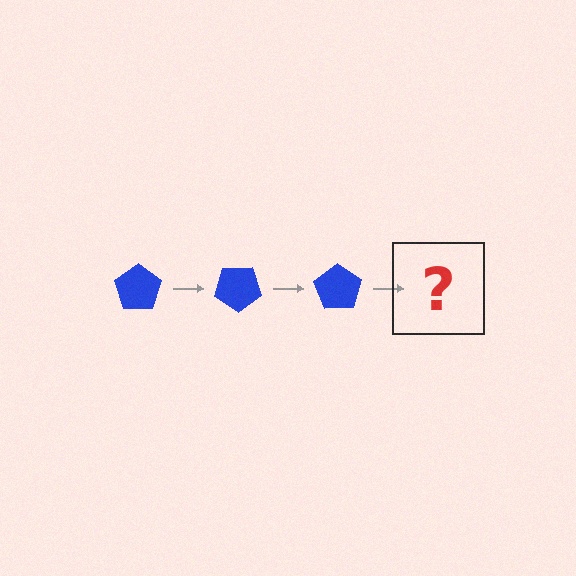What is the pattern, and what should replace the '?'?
The pattern is that the pentagon rotates 35 degrees each step. The '?' should be a blue pentagon rotated 105 degrees.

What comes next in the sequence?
The next element should be a blue pentagon rotated 105 degrees.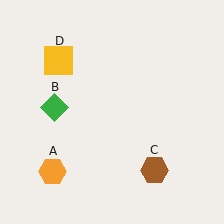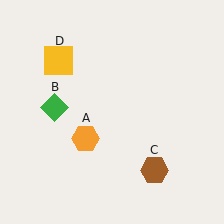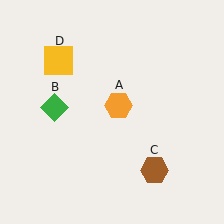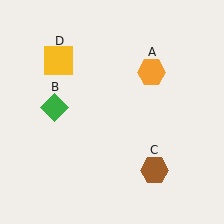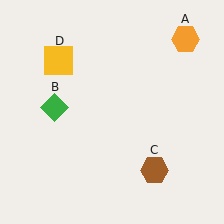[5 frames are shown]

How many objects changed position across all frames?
1 object changed position: orange hexagon (object A).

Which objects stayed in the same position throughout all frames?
Green diamond (object B) and brown hexagon (object C) and yellow square (object D) remained stationary.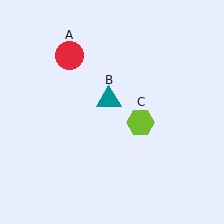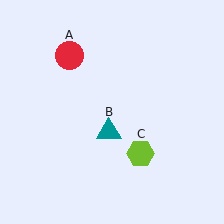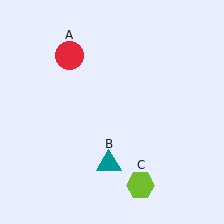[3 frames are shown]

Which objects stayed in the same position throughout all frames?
Red circle (object A) remained stationary.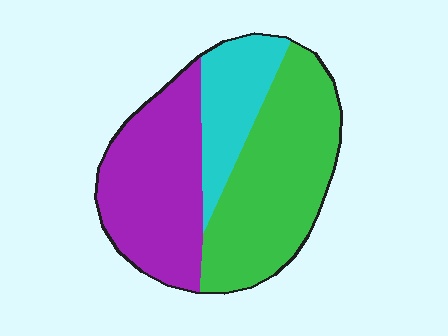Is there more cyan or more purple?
Purple.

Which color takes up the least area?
Cyan, at roughly 20%.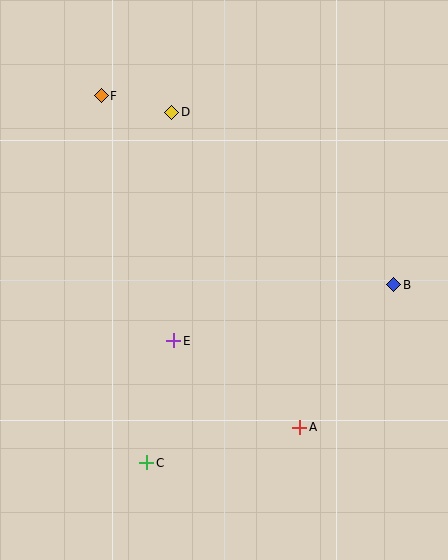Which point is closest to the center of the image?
Point E at (174, 341) is closest to the center.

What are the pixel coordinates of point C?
Point C is at (147, 463).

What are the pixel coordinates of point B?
Point B is at (394, 285).